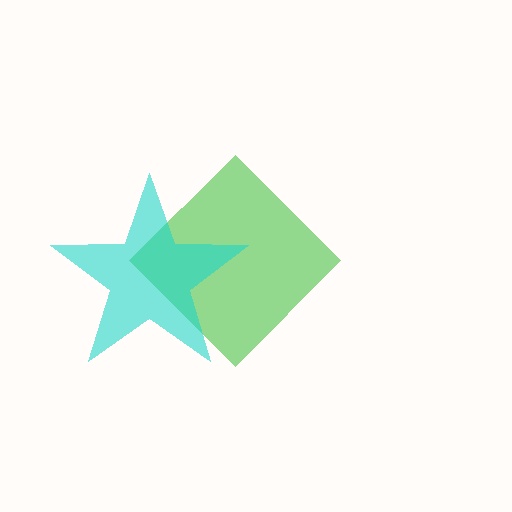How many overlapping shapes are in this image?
There are 2 overlapping shapes in the image.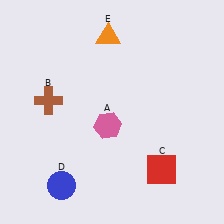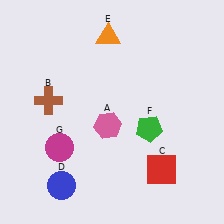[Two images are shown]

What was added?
A green pentagon (F), a magenta circle (G) were added in Image 2.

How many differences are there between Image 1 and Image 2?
There are 2 differences between the two images.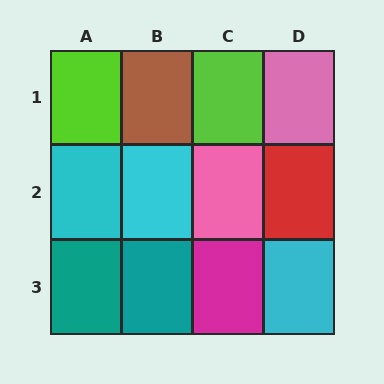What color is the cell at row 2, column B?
Cyan.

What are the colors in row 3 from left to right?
Teal, teal, magenta, cyan.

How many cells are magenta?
1 cell is magenta.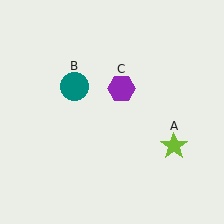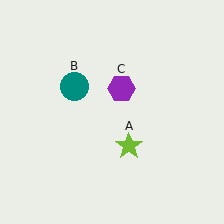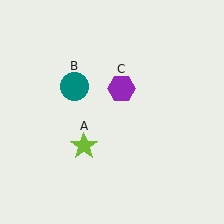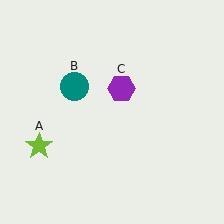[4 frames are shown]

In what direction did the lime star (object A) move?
The lime star (object A) moved left.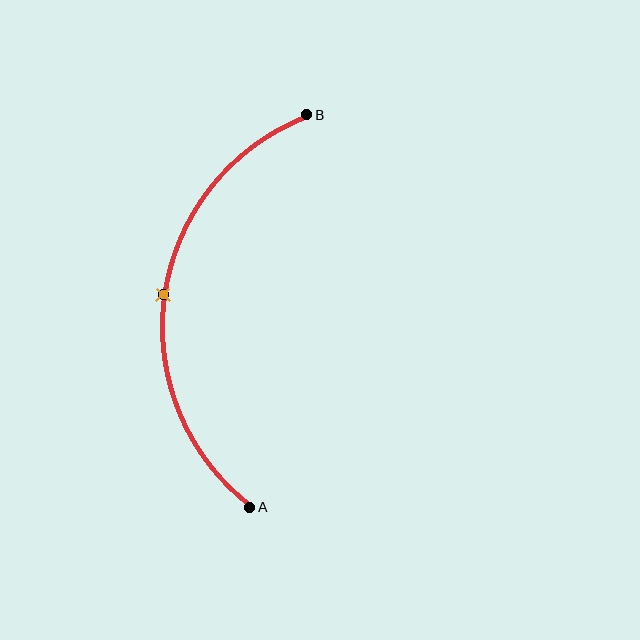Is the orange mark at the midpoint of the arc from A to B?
Yes. The orange mark lies on the arc at equal arc-length from both A and B — it is the arc midpoint.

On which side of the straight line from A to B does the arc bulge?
The arc bulges to the left of the straight line connecting A and B.